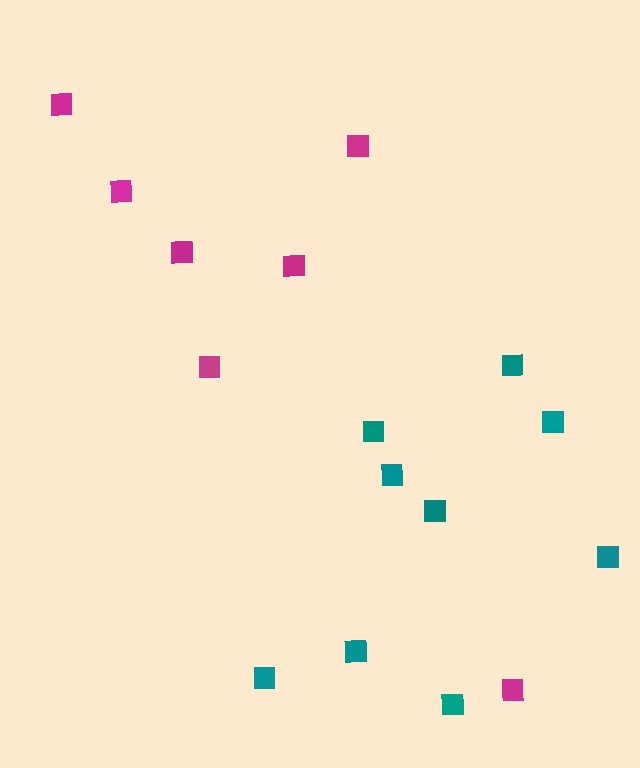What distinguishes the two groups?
There are 2 groups: one group of magenta squares (7) and one group of teal squares (9).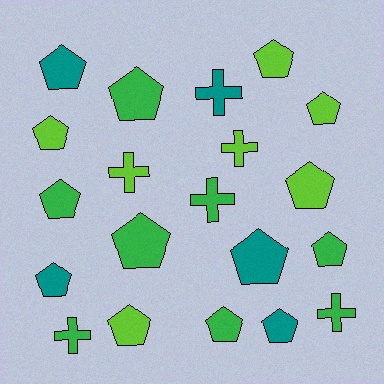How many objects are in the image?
There are 20 objects.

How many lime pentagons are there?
There are 5 lime pentagons.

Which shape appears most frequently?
Pentagon, with 14 objects.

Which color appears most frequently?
Green, with 8 objects.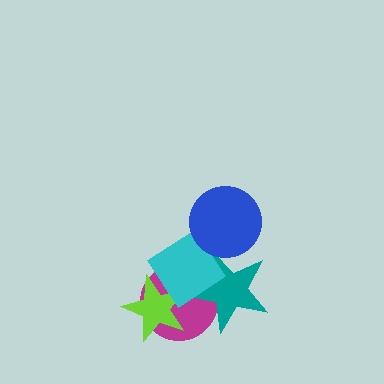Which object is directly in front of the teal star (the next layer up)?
The cyan diamond is directly in front of the teal star.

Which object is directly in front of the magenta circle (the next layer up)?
The lime star is directly in front of the magenta circle.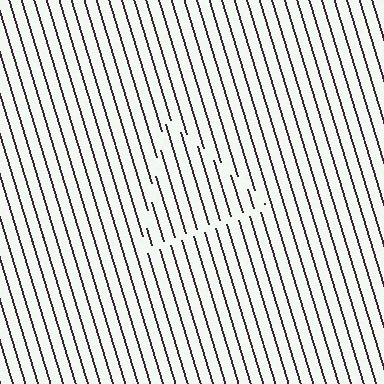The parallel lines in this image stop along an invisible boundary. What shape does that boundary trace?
An illusory triangle. The interior of the shape contains the same grating, shifted by half a period — the contour is defined by the phase discontinuity where line-ends from the inner and outer gratings abut.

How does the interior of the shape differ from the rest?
The interior of the shape contains the same grating, shifted by half a period — the contour is defined by the phase discontinuity where line-ends from the inner and outer gratings abut.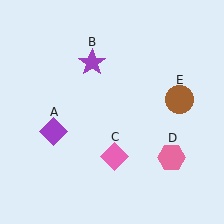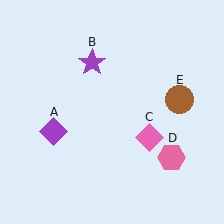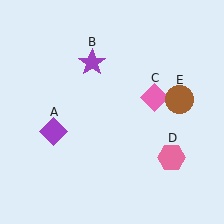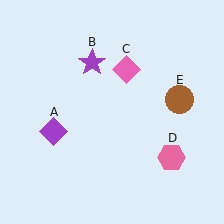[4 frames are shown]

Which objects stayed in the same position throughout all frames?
Purple diamond (object A) and purple star (object B) and pink hexagon (object D) and brown circle (object E) remained stationary.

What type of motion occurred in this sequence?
The pink diamond (object C) rotated counterclockwise around the center of the scene.